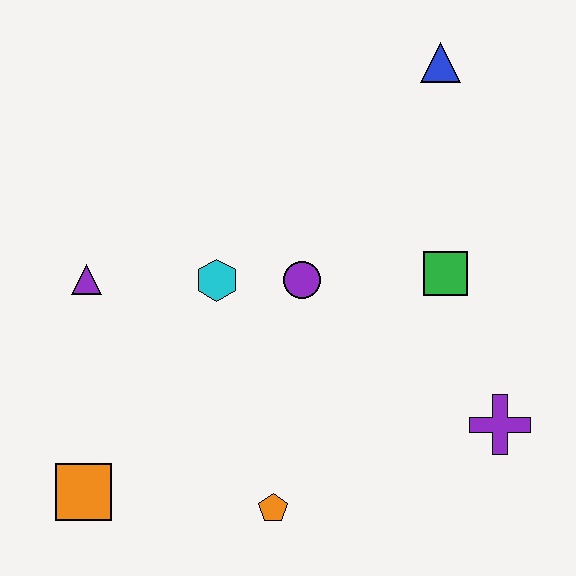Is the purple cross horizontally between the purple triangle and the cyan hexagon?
No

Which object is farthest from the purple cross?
The purple triangle is farthest from the purple cross.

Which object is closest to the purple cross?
The green square is closest to the purple cross.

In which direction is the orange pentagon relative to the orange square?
The orange pentagon is to the right of the orange square.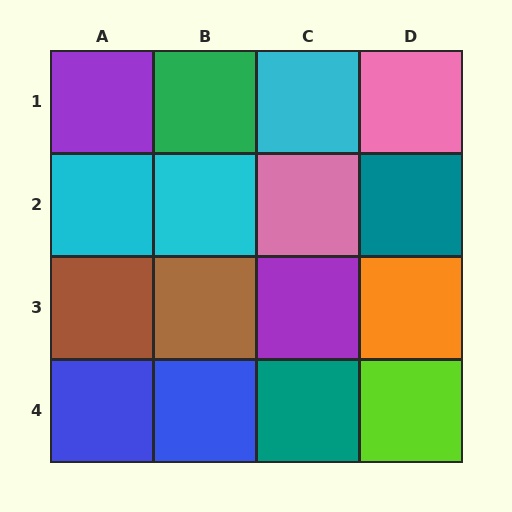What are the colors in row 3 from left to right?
Brown, brown, purple, orange.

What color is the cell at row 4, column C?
Teal.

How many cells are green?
1 cell is green.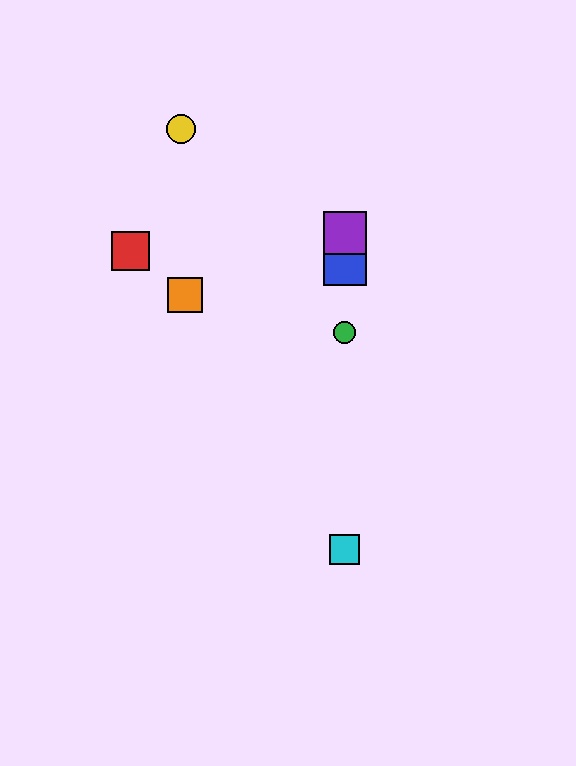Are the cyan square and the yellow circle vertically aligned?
No, the cyan square is at x≈345 and the yellow circle is at x≈181.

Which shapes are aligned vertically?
The blue square, the green circle, the purple square, the cyan square are aligned vertically.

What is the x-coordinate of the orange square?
The orange square is at x≈185.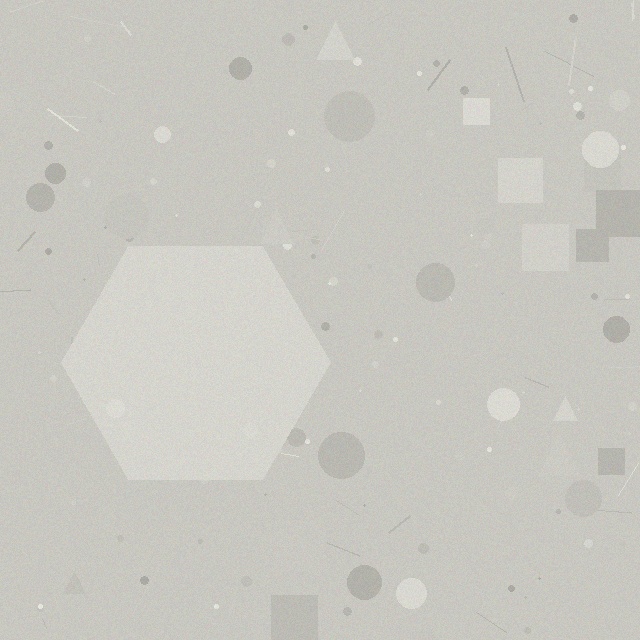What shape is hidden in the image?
A hexagon is hidden in the image.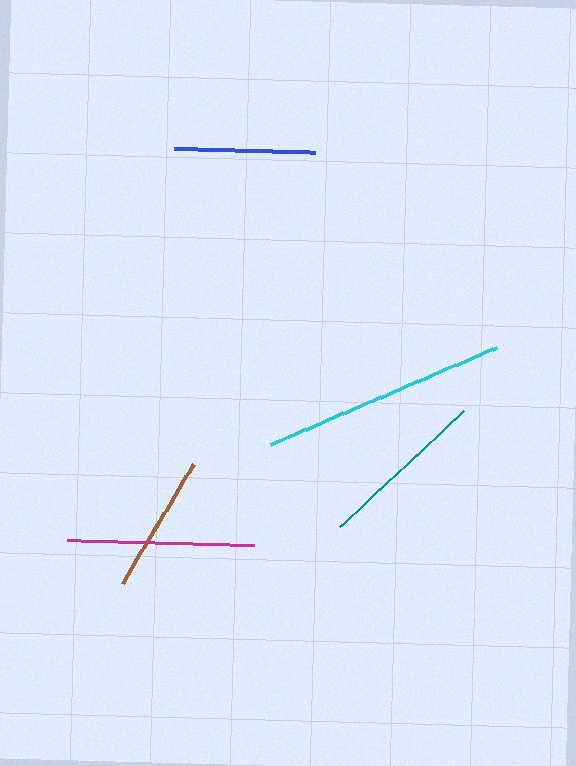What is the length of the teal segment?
The teal segment is approximately 170 pixels long.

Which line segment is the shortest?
The brown line is the shortest at approximately 138 pixels.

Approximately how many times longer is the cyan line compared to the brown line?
The cyan line is approximately 1.8 times the length of the brown line.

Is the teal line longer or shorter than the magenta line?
The magenta line is longer than the teal line.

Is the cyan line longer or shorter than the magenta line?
The cyan line is longer than the magenta line.